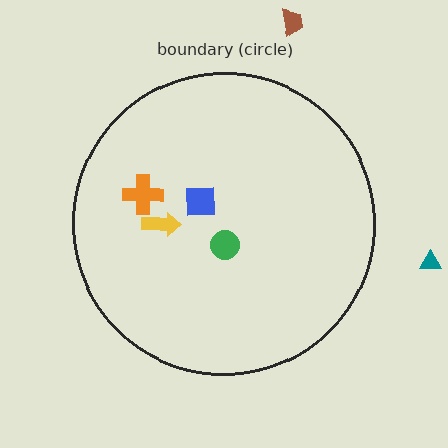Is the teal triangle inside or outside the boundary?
Outside.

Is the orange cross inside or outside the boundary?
Inside.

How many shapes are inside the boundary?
4 inside, 2 outside.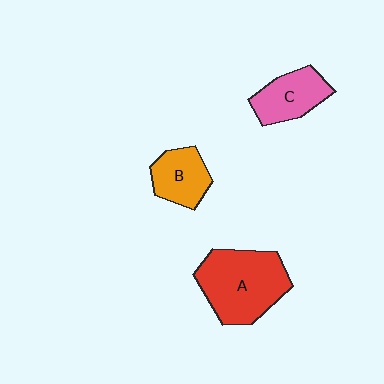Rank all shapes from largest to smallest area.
From largest to smallest: A (red), C (pink), B (orange).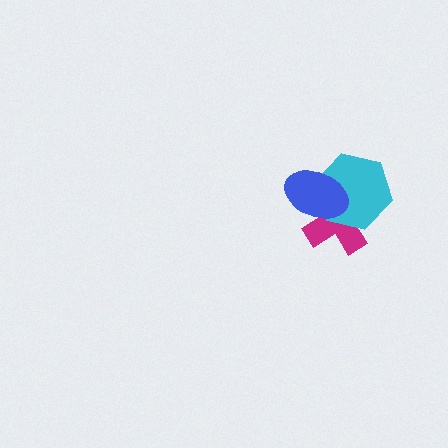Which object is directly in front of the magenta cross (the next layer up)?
The cyan hexagon is directly in front of the magenta cross.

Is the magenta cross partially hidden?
Yes, it is partially covered by another shape.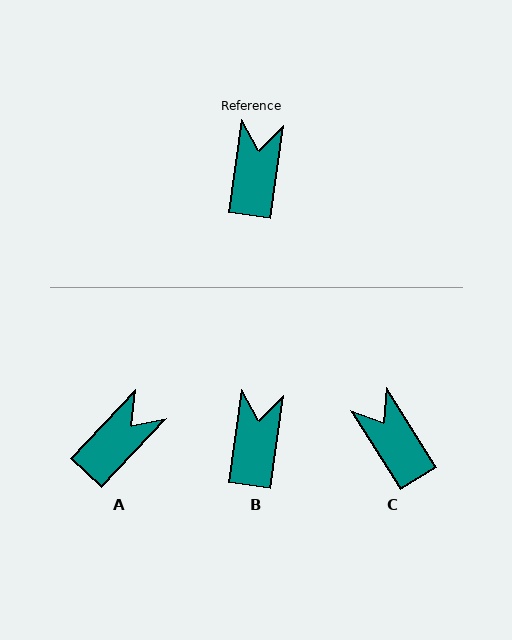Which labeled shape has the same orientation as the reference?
B.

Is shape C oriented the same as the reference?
No, it is off by about 40 degrees.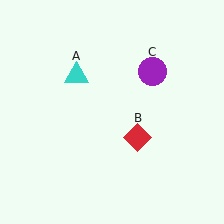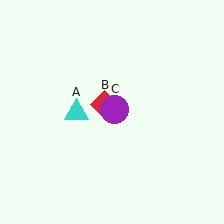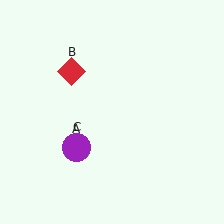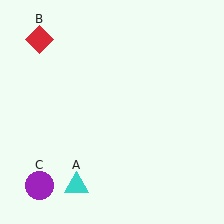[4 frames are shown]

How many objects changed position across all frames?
3 objects changed position: cyan triangle (object A), red diamond (object B), purple circle (object C).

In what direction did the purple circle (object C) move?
The purple circle (object C) moved down and to the left.